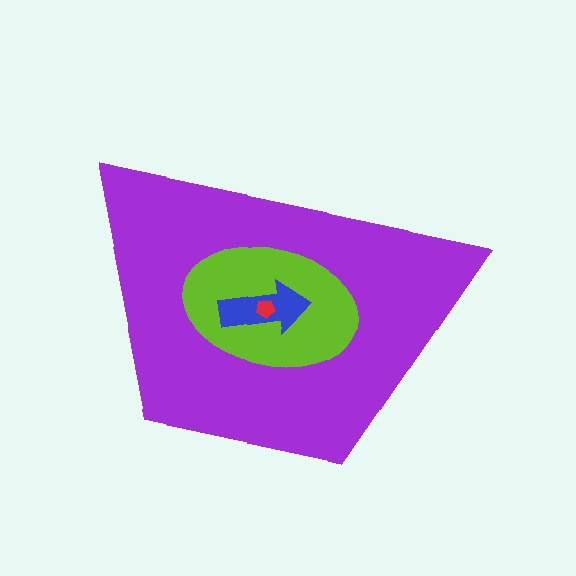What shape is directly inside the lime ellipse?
The blue arrow.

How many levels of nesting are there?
4.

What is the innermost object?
The red pentagon.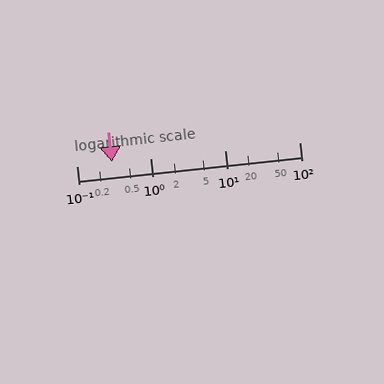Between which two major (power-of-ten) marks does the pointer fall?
The pointer is between 0.1 and 1.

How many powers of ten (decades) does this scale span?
The scale spans 3 decades, from 0.1 to 100.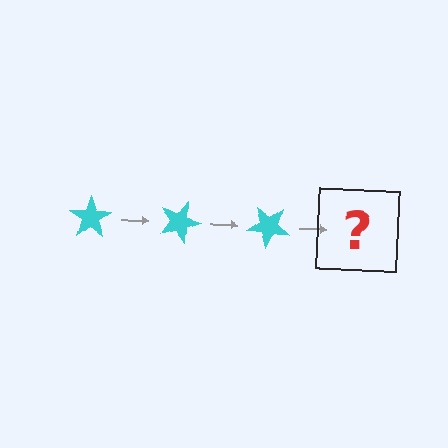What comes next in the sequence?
The next element should be a cyan star rotated 60 degrees.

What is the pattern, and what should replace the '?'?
The pattern is that the star rotates 20 degrees each step. The '?' should be a cyan star rotated 60 degrees.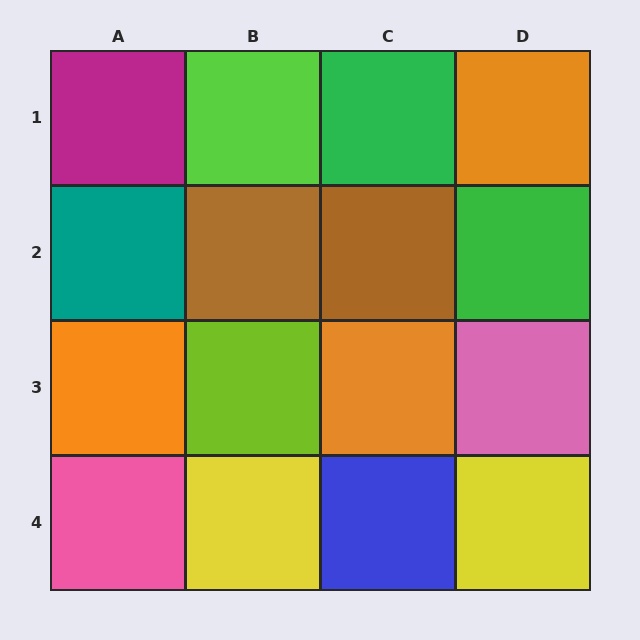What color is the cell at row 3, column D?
Pink.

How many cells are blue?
1 cell is blue.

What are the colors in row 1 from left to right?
Magenta, lime, green, orange.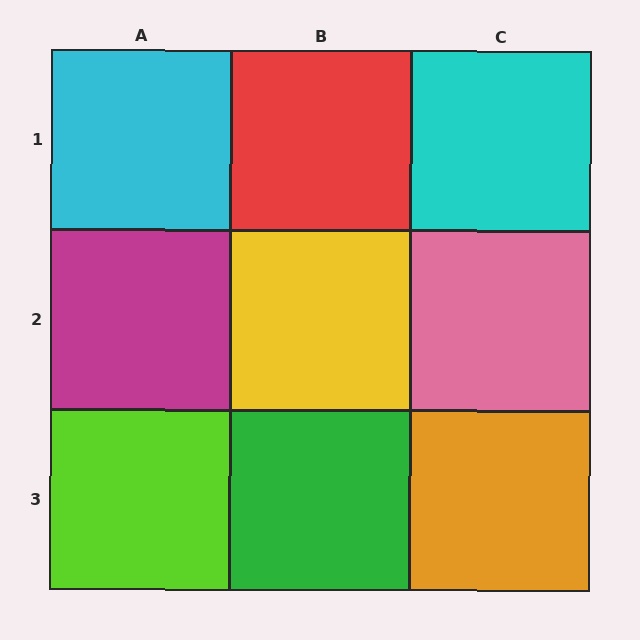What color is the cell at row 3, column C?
Orange.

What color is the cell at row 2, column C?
Pink.